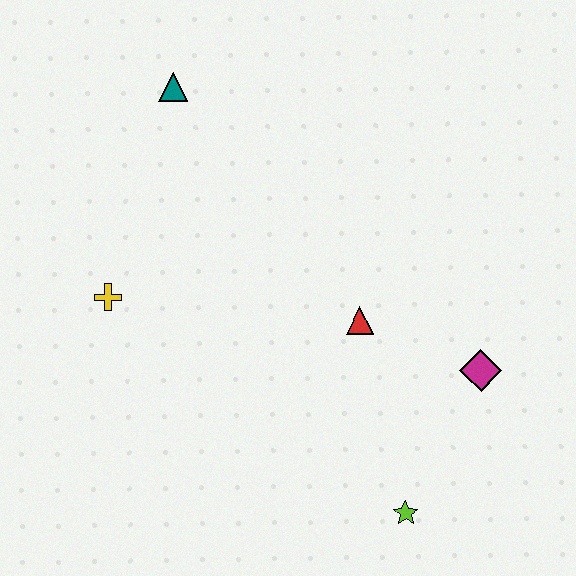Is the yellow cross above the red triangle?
Yes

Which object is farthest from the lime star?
The teal triangle is farthest from the lime star.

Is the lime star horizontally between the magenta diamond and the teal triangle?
Yes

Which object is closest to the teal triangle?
The yellow cross is closest to the teal triangle.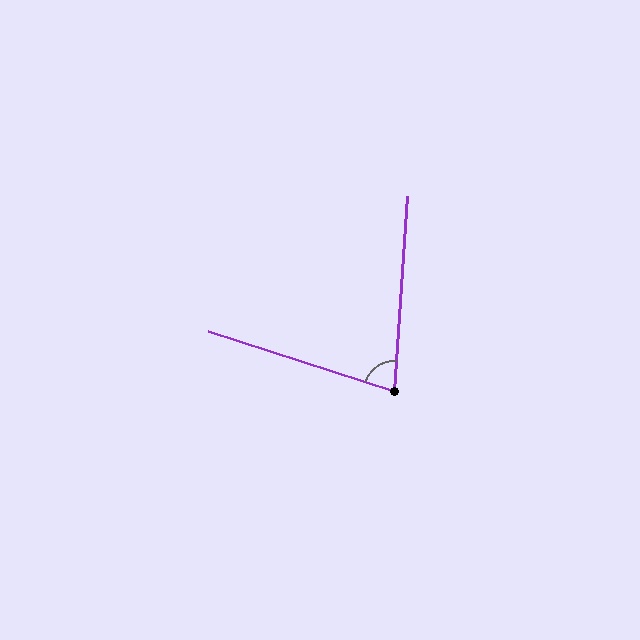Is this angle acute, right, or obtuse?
It is acute.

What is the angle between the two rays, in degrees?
Approximately 76 degrees.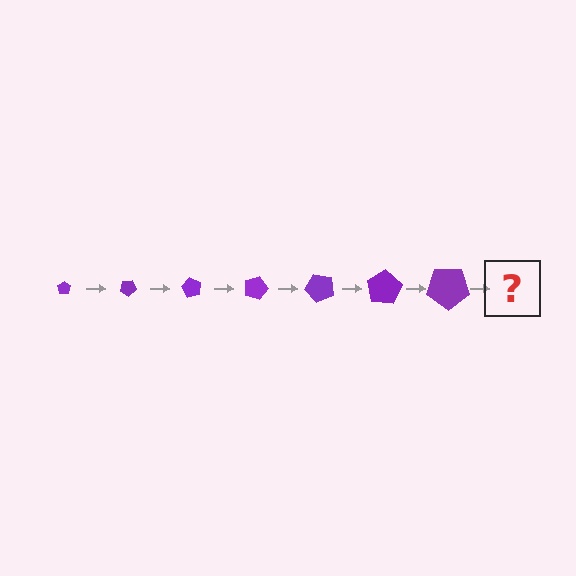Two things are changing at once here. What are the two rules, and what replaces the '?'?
The two rules are that the pentagon grows larger each step and it rotates 30 degrees each step. The '?' should be a pentagon, larger than the previous one and rotated 210 degrees from the start.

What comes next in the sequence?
The next element should be a pentagon, larger than the previous one and rotated 210 degrees from the start.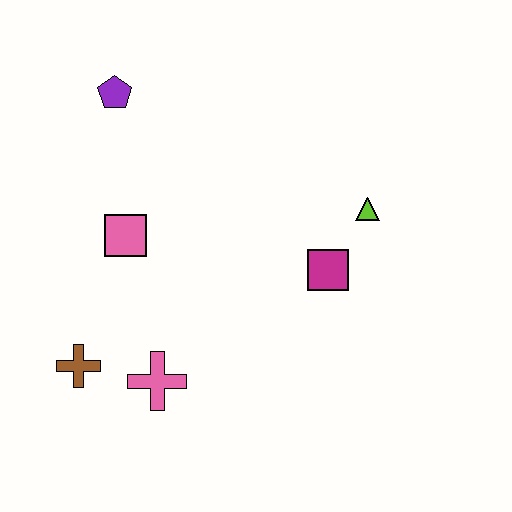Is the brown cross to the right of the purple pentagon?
No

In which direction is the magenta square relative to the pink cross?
The magenta square is to the right of the pink cross.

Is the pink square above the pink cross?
Yes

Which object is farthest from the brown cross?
The lime triangle is farthest from the brown cross.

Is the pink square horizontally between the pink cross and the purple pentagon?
Yes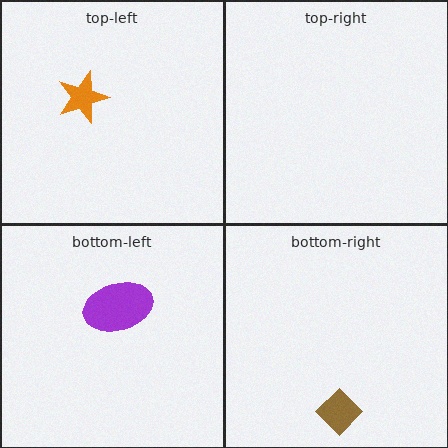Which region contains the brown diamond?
The bottom-right region.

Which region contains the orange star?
The top-left region.